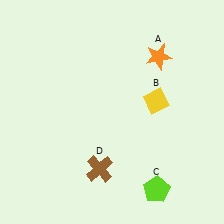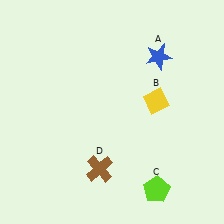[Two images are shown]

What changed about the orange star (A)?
In Image 1, A is orange. In Image 2, it changed to blue.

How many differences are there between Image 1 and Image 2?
There is 1 difference between the two images.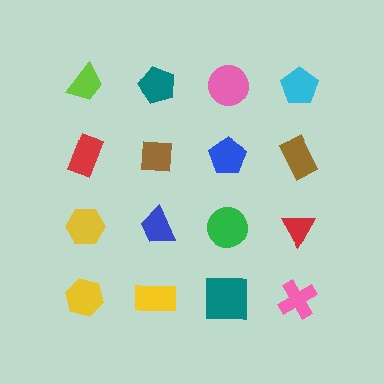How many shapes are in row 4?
4 shapes.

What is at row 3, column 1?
A yellow hexagon.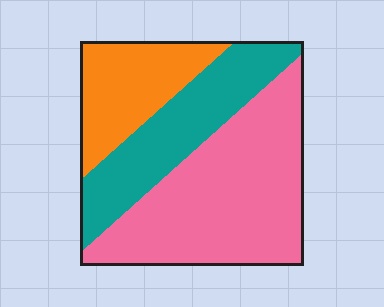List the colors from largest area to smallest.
From largest to smallest: pink, teal, orange.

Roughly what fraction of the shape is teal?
Teal covers roughly 30% of the shape.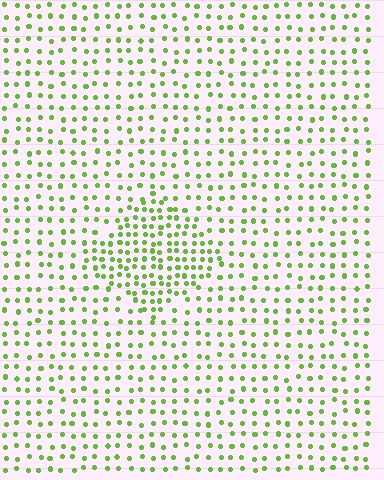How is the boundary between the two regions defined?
The boundary is defined by a change in element density (approximately 1.9x ratio). All elements are the same color, size, and shape.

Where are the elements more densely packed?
The elements are more densely packed inside the diamond boundary.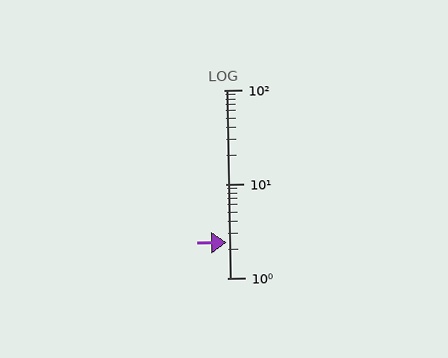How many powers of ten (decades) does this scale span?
The scale spans 2 decades, from 1 to 100.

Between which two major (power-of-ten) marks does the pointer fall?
The pointer is between 1 and 10.